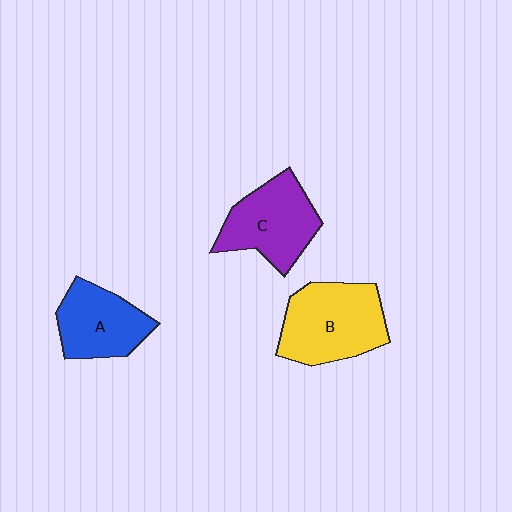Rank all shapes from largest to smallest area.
From largest to smallest: B (yellow), C (purple), A (blue).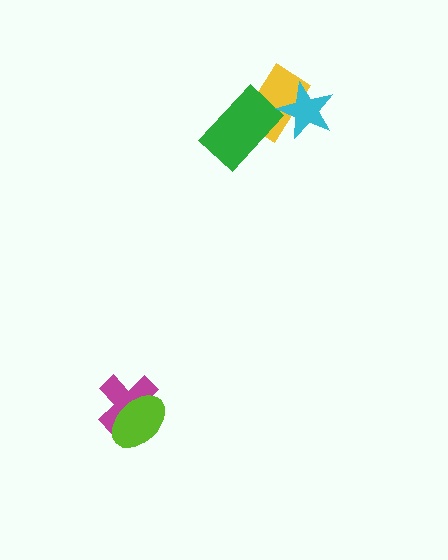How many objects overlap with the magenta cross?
1 object overlaps with the magenta cross.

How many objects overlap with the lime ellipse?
1 object overlaps with the lime ellipse.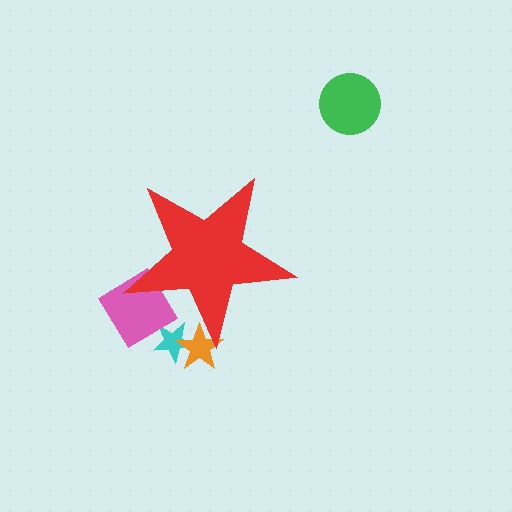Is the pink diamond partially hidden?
Yes, the pink diamond is partially hidden behind the red star.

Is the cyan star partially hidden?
Yes, the cyan star is partially hidden behind the red star.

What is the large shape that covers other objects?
A red star.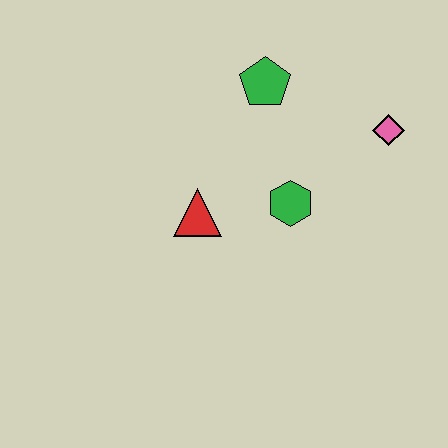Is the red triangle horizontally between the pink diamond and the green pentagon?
No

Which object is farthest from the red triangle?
The pink diamond is farthest from the red triangle.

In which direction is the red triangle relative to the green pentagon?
The red triangle is below the green pentagon.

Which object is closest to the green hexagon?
The red triangle is closest to the green hexagon.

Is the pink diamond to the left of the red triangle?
No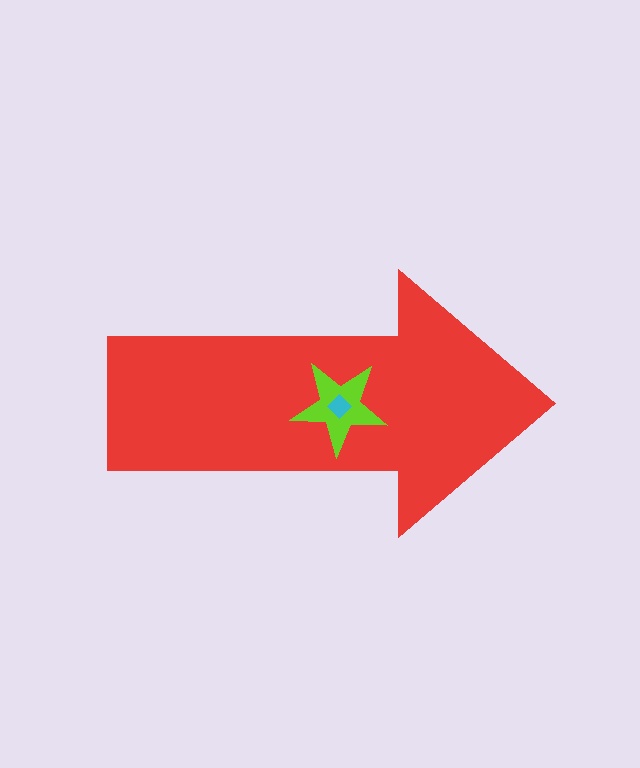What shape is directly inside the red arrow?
The lime star.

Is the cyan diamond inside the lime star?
Yes.